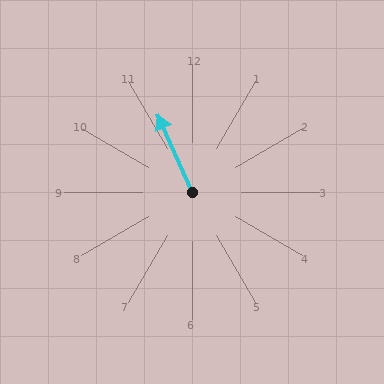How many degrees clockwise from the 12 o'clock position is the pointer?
Approximately 336 degrees.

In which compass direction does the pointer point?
Northwest.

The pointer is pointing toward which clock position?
Roughly 11 o'clock.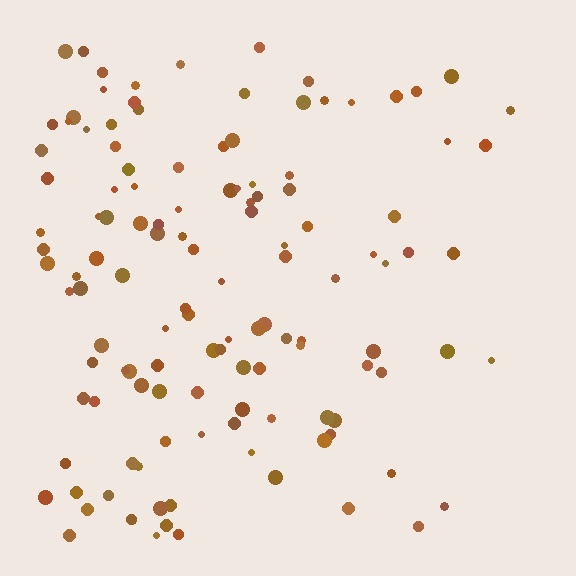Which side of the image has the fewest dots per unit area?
The right.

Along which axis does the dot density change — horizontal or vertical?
Horizontal.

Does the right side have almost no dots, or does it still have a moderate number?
Still a moderate number, just noticeably fewer than the left.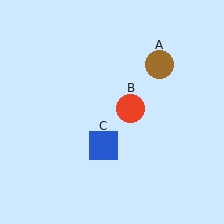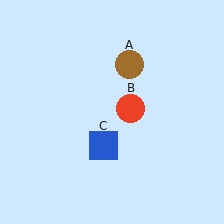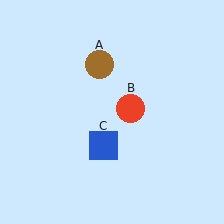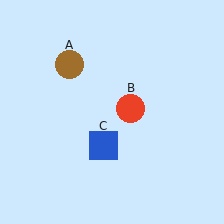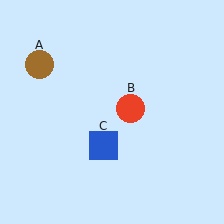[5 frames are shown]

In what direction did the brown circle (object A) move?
The brown circle (object A) moved left.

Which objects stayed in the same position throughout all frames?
Red circle (object B) and blue square (object C) remained stationary.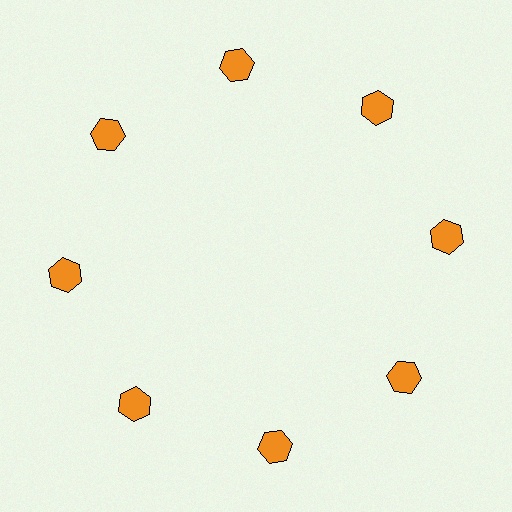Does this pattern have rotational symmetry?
Yes, this pattern has 8-fold rotational symmetry. It looks the same after rotating 45 degrees around the center.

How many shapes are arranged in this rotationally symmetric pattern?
There are 8 shapes, arranged in 8 groups of 1.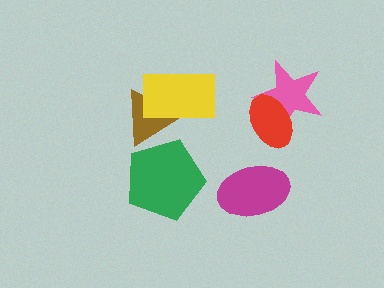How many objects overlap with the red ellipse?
1 object overlaps with the red ellipse.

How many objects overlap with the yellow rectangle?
1 object overlaps with the yellow rectangle.